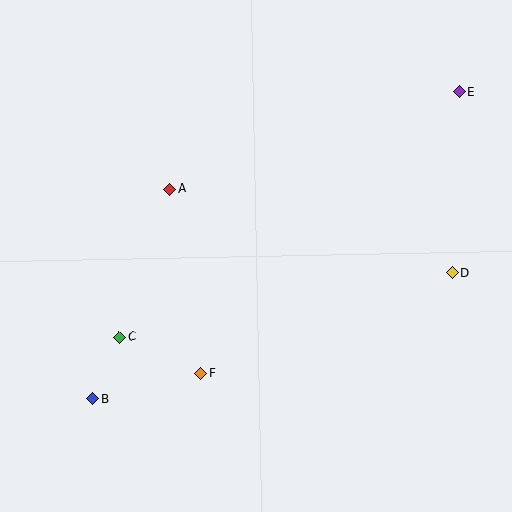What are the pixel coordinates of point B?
Point B is at (93, 399).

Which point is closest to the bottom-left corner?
Point B is closest to the bottom-left corner.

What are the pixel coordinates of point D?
Point D is at (452, 273).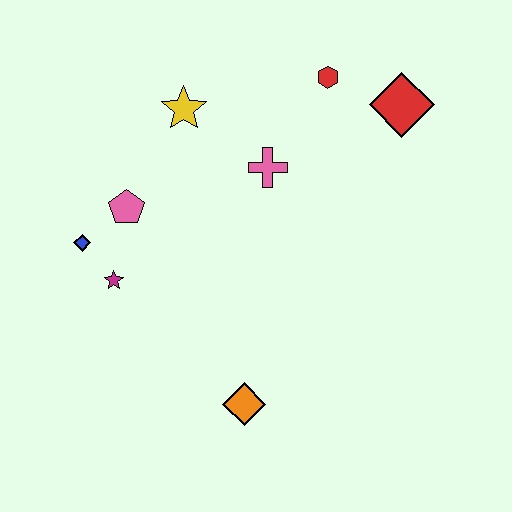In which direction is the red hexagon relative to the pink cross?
The red hexagon is above the pink cross.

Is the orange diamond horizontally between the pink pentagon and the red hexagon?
Yes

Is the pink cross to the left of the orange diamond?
No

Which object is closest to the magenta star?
The blue diamond is closest to the magenta star.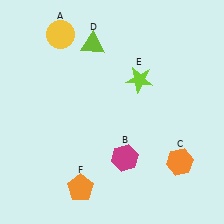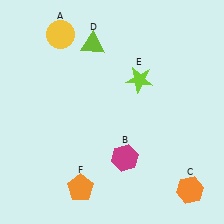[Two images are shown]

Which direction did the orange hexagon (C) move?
The orange hexagon (C) moved down.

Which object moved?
The orange hexagon (C) moved down.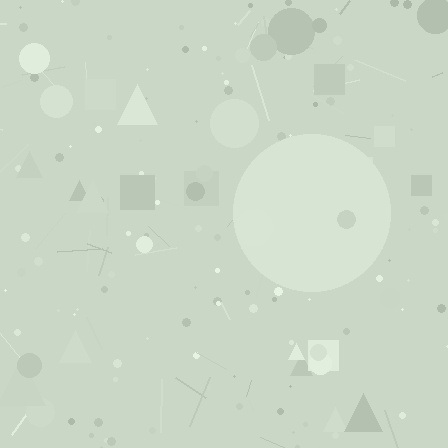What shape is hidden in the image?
A circle is hidden in the image.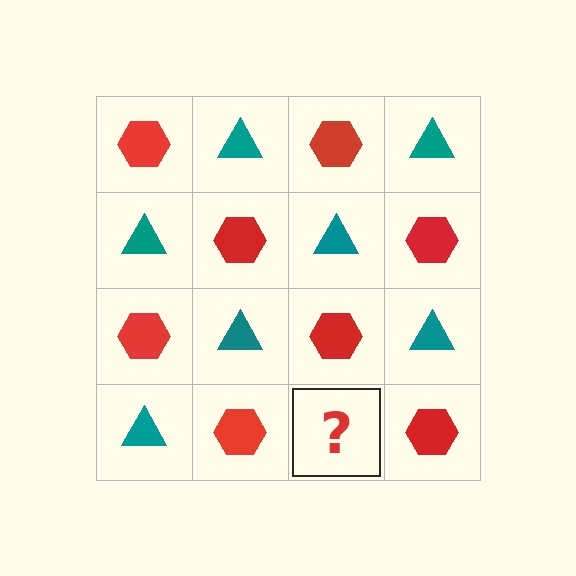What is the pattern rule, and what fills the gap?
The rule is that it alternates red hexagon and teal triangle in a checkerboard pattern. The gap should be filled with a teal triangle.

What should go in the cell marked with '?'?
The missing cell should contain a teal triangle.